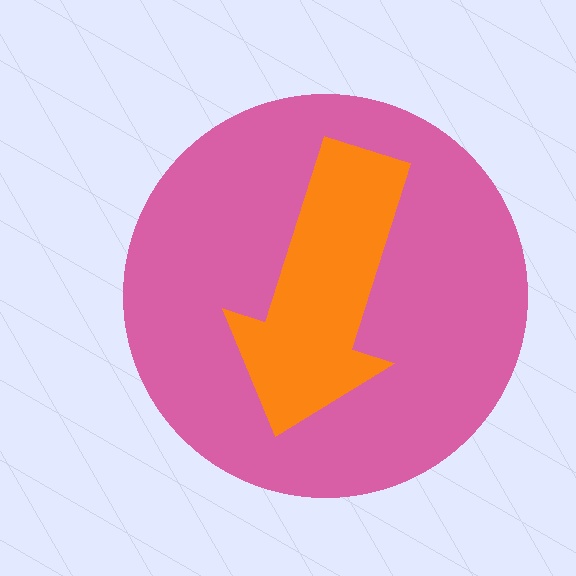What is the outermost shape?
The pink circle.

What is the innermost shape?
The orange arrow.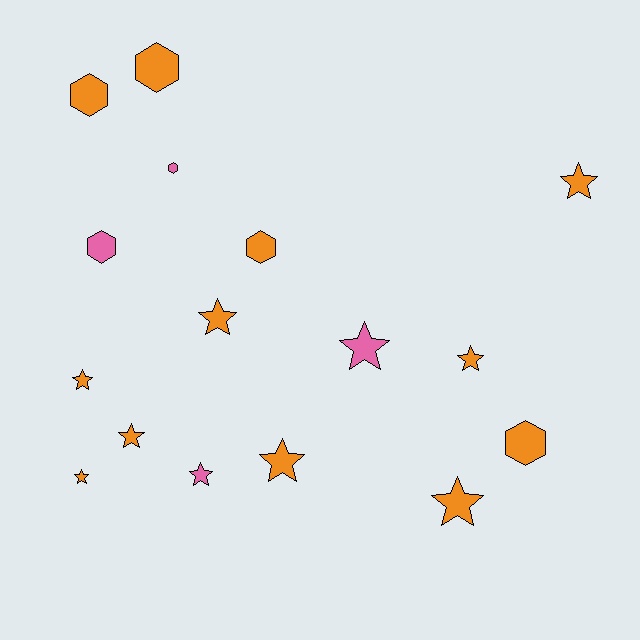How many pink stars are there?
There are 2 pink stars.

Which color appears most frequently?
Orange, with 12 objects.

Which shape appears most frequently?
Star, with 10 objects.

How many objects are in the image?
There are 16 objects.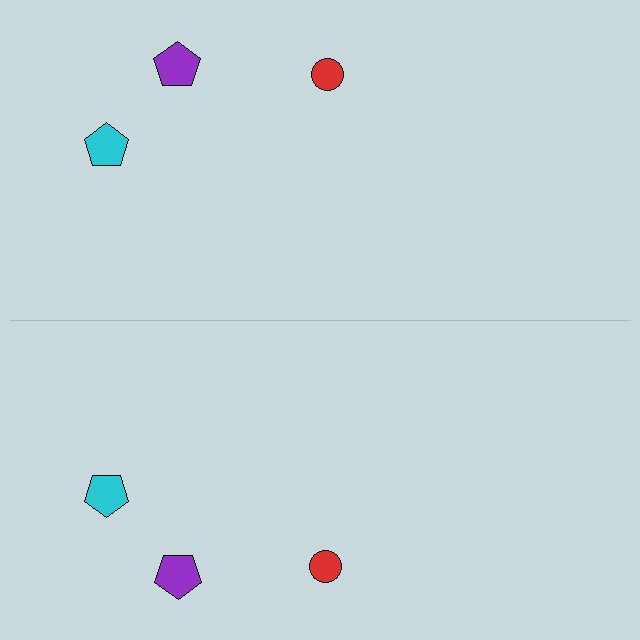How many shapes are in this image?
There are 6 shapes in this image.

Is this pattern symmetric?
Yes, this pattern has bilateral (reflection) symmetry.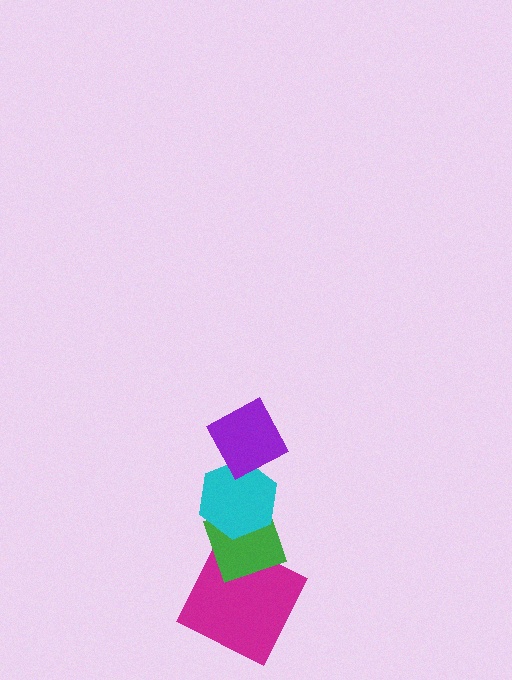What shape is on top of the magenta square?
The green diamond is on top of the magenta square.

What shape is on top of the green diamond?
The cyan hexagon is on top of the green diamond.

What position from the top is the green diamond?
The green diamond is 3rd from the top.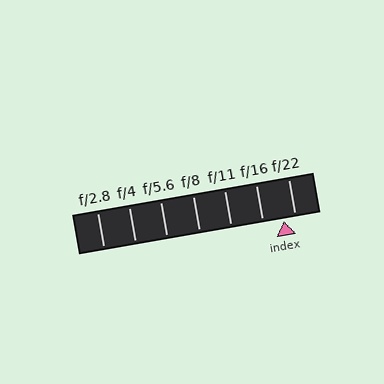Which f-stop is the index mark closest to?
The index mark is closest to f/22.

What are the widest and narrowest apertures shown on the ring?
The widest aperture shown is f/2.8 and the narrowest is f/22.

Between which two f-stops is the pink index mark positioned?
The index mark is between f/16 and f/22.